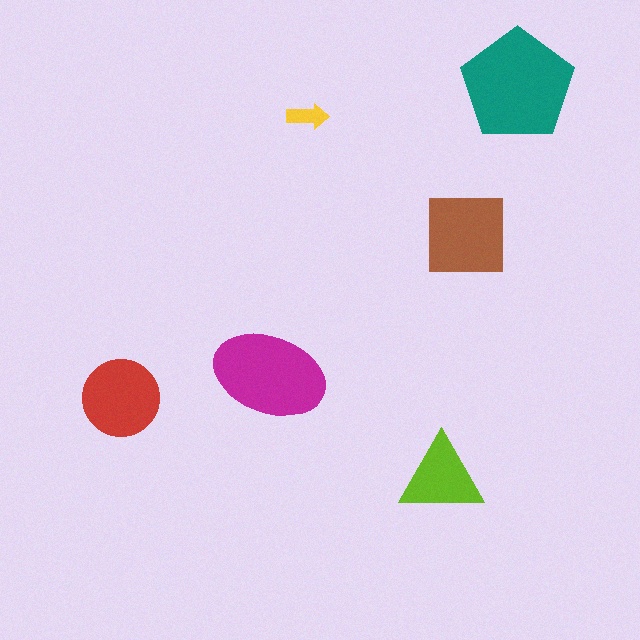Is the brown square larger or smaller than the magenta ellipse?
Smaller.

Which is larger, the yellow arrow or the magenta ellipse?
The magenta ellipse.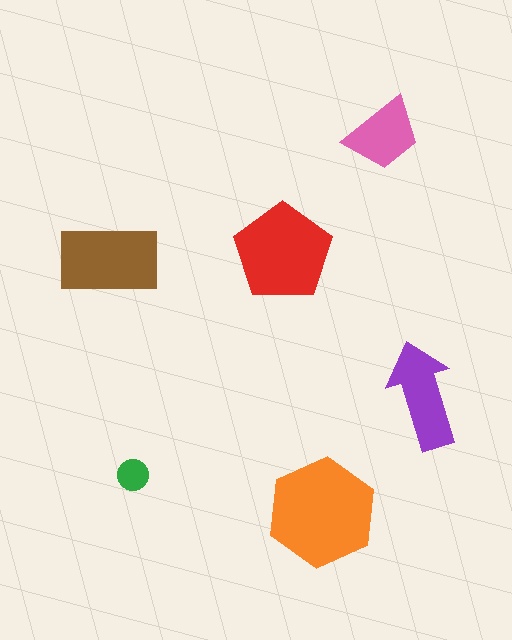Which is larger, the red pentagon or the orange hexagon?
The orange hexagon.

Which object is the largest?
The orange hexagon.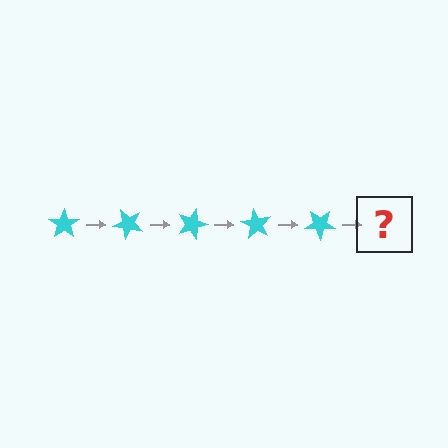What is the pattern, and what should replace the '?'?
The pattern is that the star rotates 45 degrees each step. The '?' should be a cyan star rotated 225 degrees.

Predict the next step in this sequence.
The next step is a cyan star rotated 225 degrees.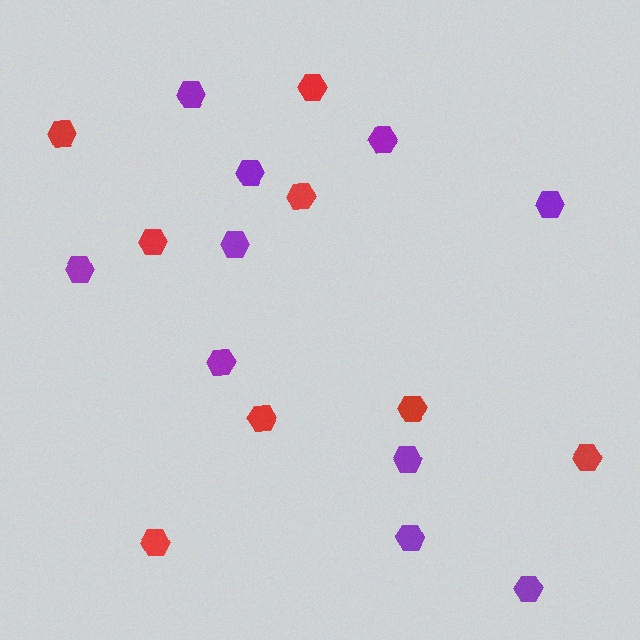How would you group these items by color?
There are 2 groups: one group of red hexagons (8) and one group of purple hexagons (10).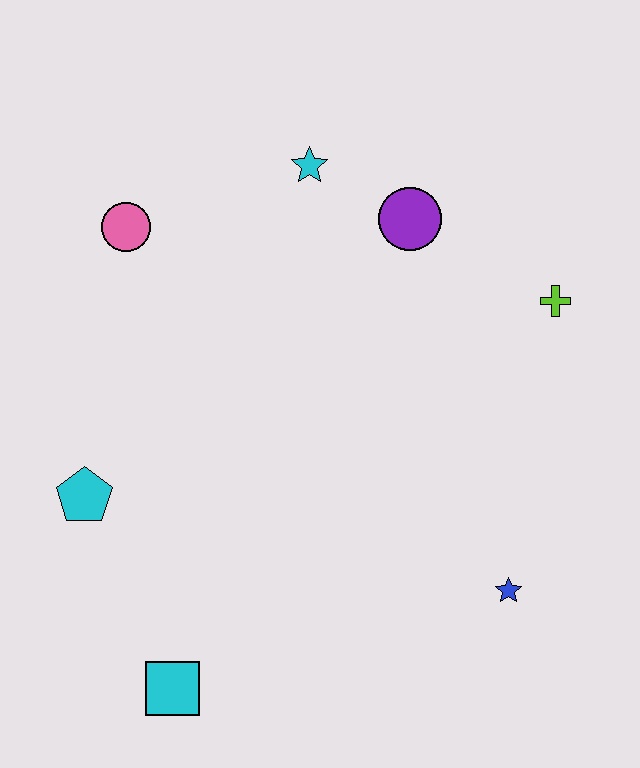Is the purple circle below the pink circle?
No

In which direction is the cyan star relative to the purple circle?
The cyan star is to the left of the purple circle.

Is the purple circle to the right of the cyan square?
Yes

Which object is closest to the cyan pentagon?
The cyan square is closest to the cyan pentagon.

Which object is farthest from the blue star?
The pink circle is farthest from the blue star.